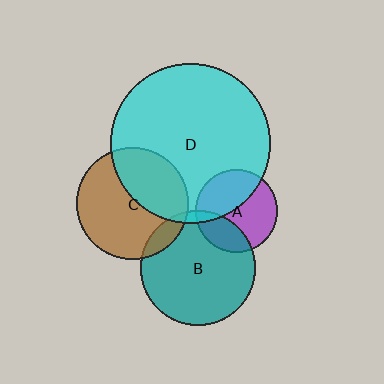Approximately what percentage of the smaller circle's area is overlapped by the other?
Approximately 25%.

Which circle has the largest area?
Circle D (cyan).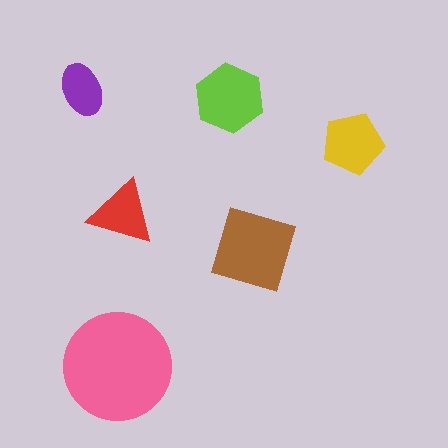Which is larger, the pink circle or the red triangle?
The pink circle.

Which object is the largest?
The pink circle.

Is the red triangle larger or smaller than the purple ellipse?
Larger.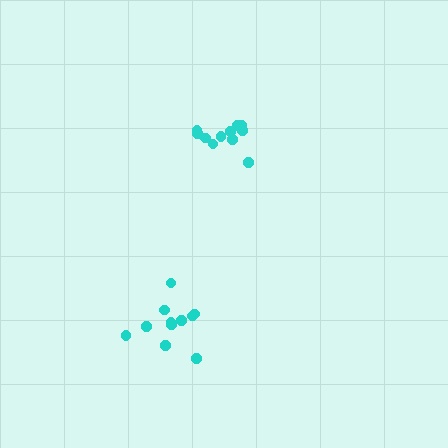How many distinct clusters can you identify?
There are 2 distinct clusters.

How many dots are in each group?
Group 1: 11 dots, Group 2: 11 dots (22 total).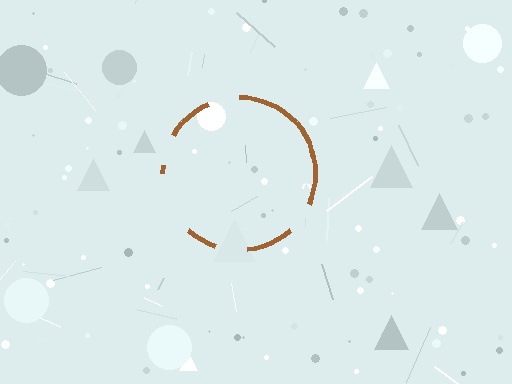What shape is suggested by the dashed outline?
The dashed outline suggests a circle.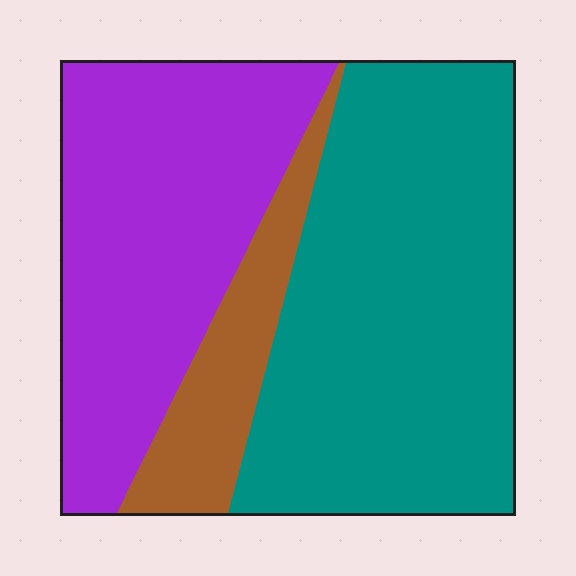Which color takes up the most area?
Teal, at roughly 50%.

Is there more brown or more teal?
Teal.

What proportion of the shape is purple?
Purple takes up about three eighths (3/8) of the shape.